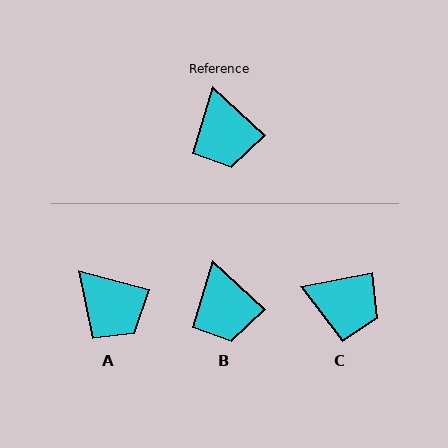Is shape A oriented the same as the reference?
No, it is off by about 28 degrees.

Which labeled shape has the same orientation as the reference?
B.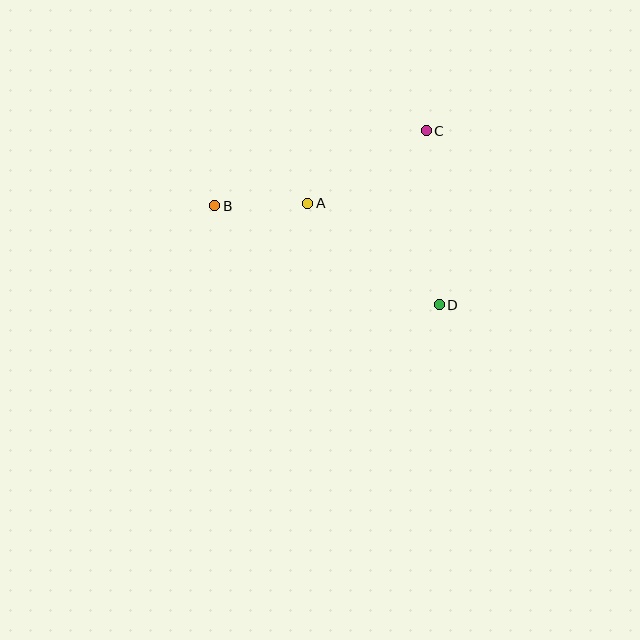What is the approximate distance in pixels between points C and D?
The distance between C and D is approximately 174 pixels.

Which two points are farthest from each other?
Points B and D are farthest from each other.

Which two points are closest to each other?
Points A and B are closest to each other.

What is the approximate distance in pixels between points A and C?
The distance between A and C is approximately 139 pixels.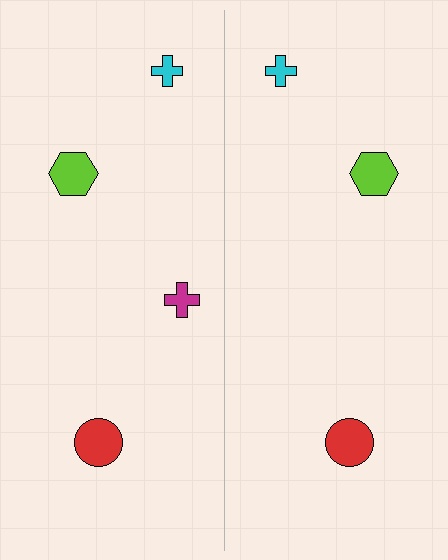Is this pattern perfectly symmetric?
No, the pattern is not perfectly symmetric. A magenta cross is missing from the right side.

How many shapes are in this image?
There are 7 shapes in this image.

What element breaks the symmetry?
A magenta cross is missing from the right side.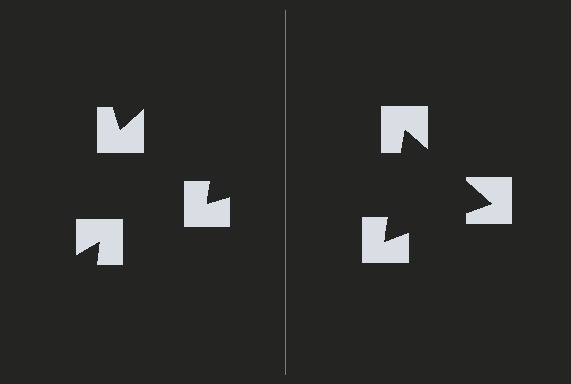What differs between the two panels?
The notched squares are positioned identically on both sides; only the wedge orientations differ. On the right they align to a triangle; on the left they are misaligned.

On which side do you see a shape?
An illusory triangle appears on the right side. On the left side the wedge cuts are rotated, so no coherent shape forms.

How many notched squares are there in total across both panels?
6 — 3 on each side.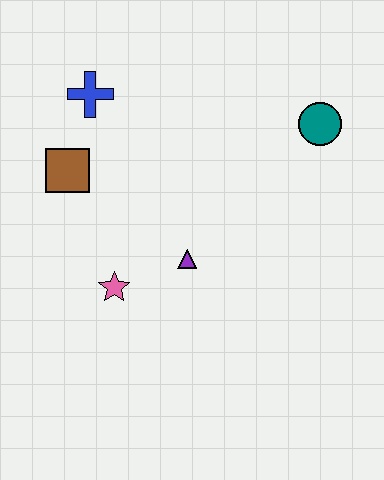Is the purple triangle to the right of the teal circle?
No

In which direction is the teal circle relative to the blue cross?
The teal circle is to the right of the blue cross.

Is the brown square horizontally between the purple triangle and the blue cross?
No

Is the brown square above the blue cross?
No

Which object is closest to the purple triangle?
The pink star is closest to the purple triangle.